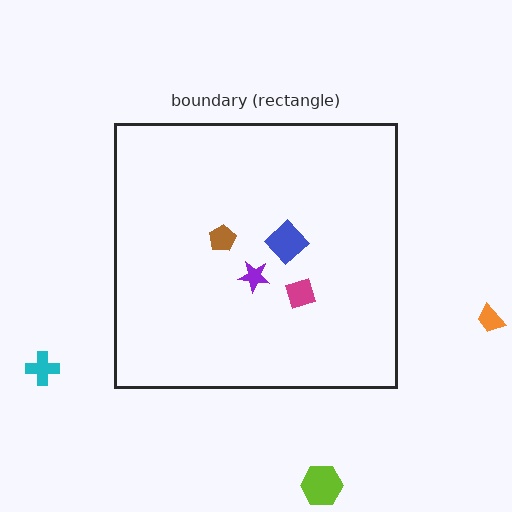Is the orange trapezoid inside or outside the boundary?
Outside.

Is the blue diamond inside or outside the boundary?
Inside.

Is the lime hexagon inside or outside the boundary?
Outside.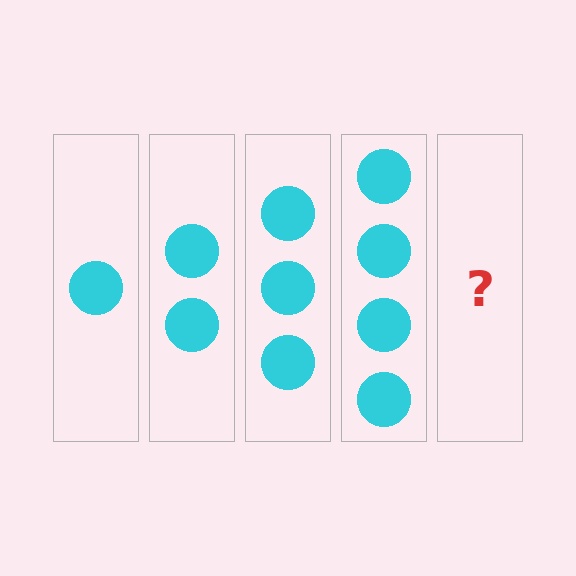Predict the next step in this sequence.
The next step is 5 circles.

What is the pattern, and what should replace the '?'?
The pattern is that each step adds one more circle. The '?' should be 5 circles.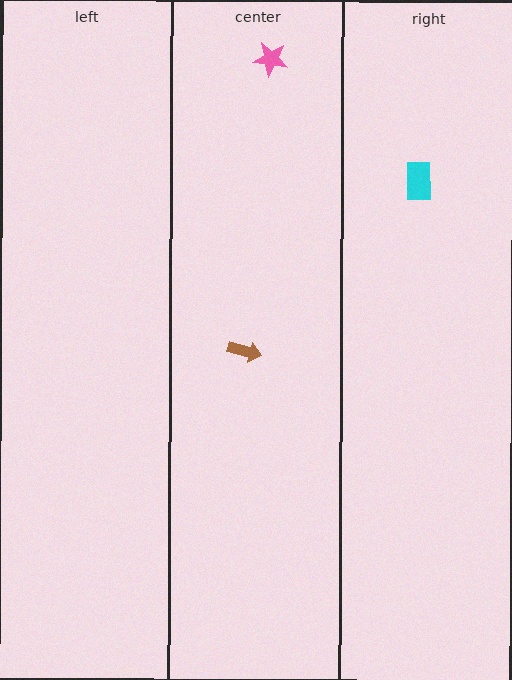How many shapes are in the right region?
1.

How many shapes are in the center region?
2.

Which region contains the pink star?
The center region.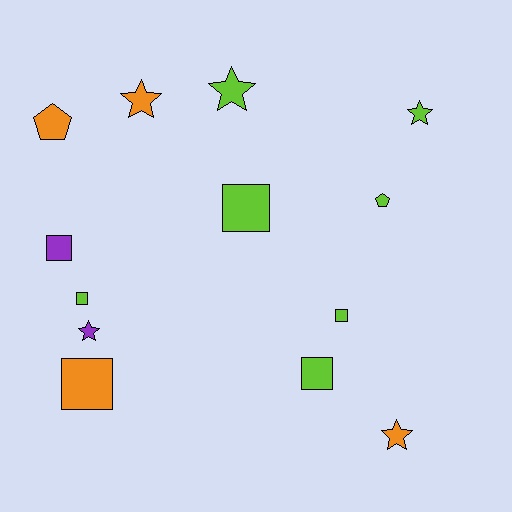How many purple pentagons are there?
There are no purple pentagons.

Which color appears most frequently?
Lime, with 7 objects.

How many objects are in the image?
There are 13 objects.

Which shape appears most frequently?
Square, with 6 objects.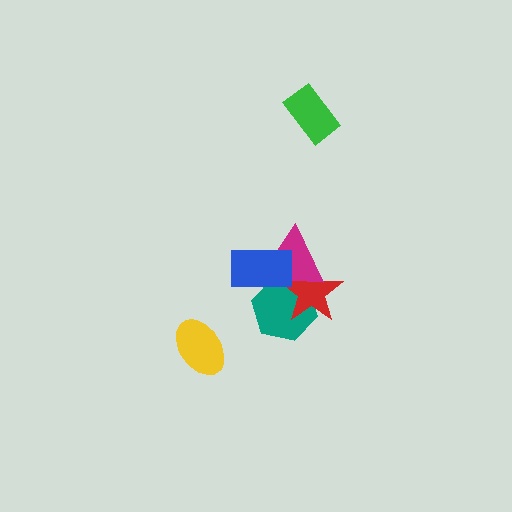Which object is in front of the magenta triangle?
The blue rectangle is in front of the magenta triangle.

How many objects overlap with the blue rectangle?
3 objects overlap with the blue rectangle.